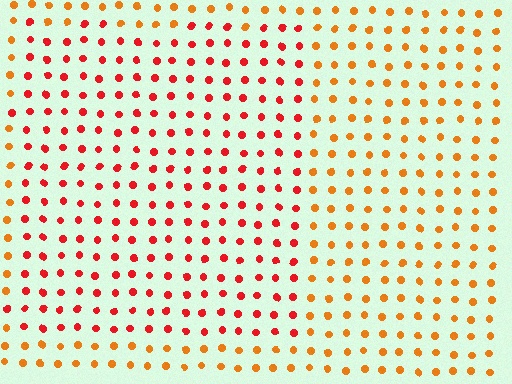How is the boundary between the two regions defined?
The boundary is defined purely by a slight shift in hue (about 33 degrees). Spacing, size, and orientation are identical on both sides.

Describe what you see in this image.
The image is filled with small orange elements in a uniform arrangement. A rectangle-shaped region is visible where the elements are tinted to a slightly different hue, forming a subtle color boundary.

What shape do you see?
I see a rectangle.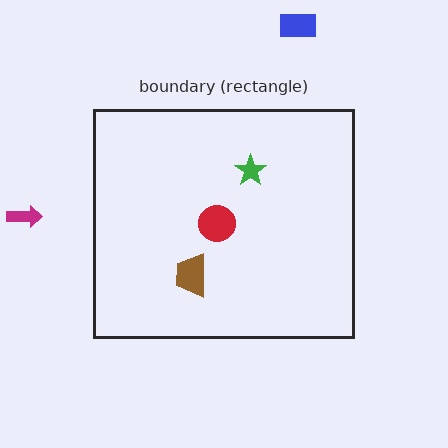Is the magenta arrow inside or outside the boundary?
Outside.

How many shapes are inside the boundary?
3 inside, 2 outside.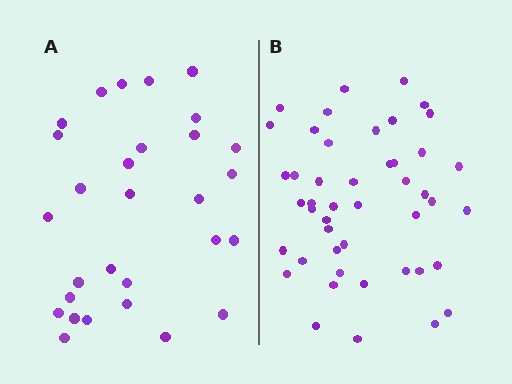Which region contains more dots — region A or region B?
Region B (the right region) has more dots.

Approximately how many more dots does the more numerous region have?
Region B has approximately 15 more dots than region A.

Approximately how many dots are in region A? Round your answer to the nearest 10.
About 30 dots. (The exact count is 29, which rounds to 30.)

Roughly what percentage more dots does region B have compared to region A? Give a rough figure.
About 60% more.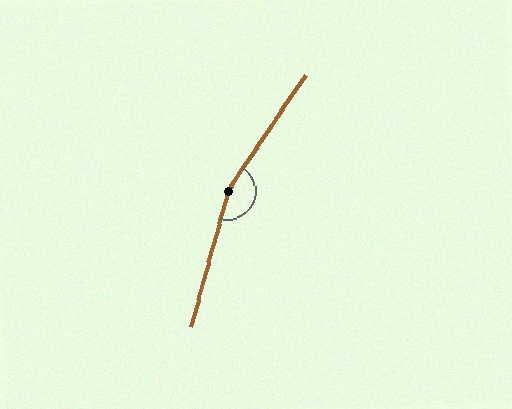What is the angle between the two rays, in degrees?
Approximately 161 degrees.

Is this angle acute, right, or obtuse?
It is obtuse.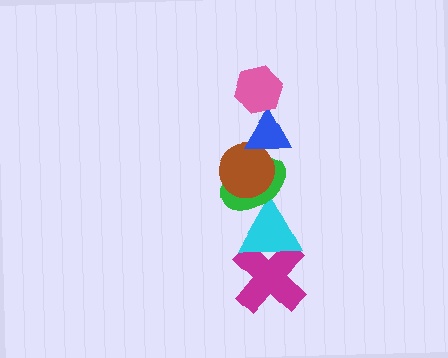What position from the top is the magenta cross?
The magenta cross is 6th from the top.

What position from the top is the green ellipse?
The green ellipse is 4th from the top.